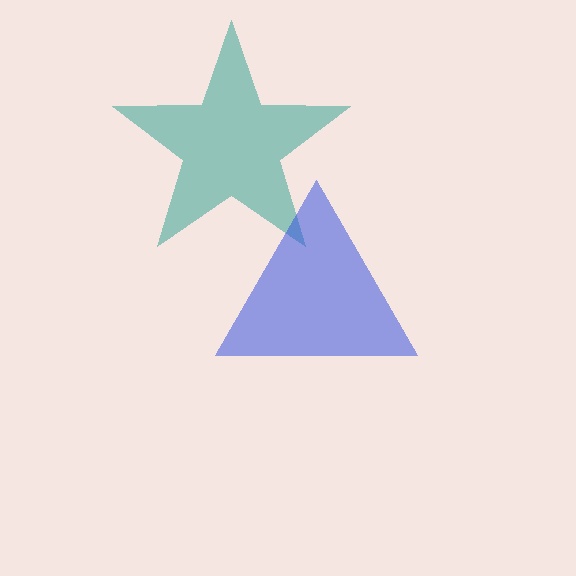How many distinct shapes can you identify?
There are 2 distinct shapes: a teal star, a blue triangle.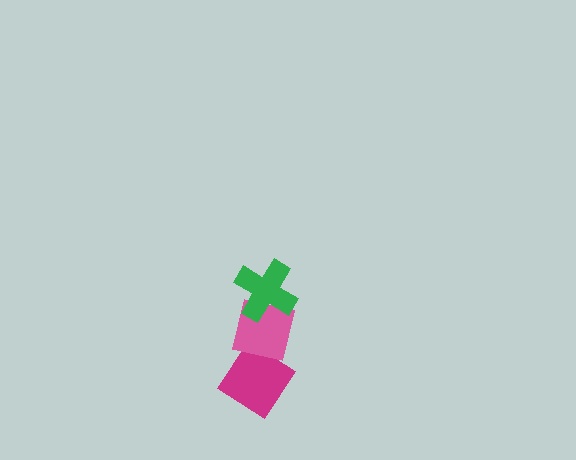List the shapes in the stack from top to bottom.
From top to bottom: the green cross, the pink square, the magenta diamond.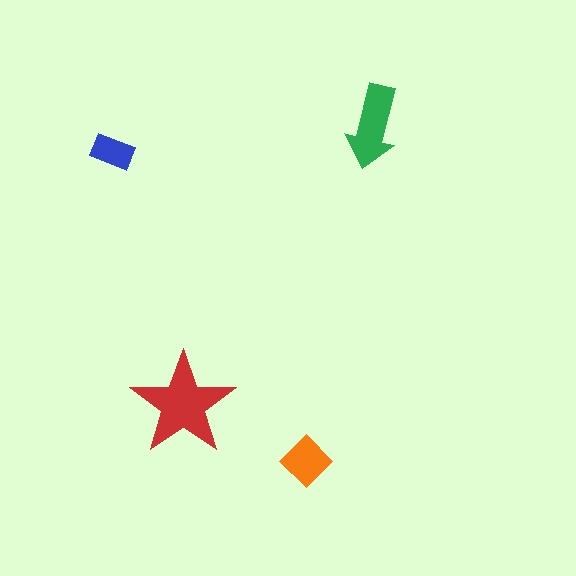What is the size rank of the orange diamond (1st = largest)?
3rd.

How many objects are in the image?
There are 4 objects in the image.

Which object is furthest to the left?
The blue rectangle is leftmost.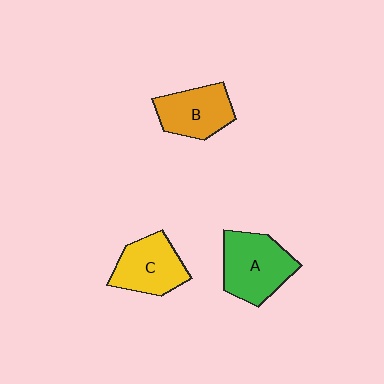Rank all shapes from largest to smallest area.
From largest to smallest: A (green), C (yellow), B (orange).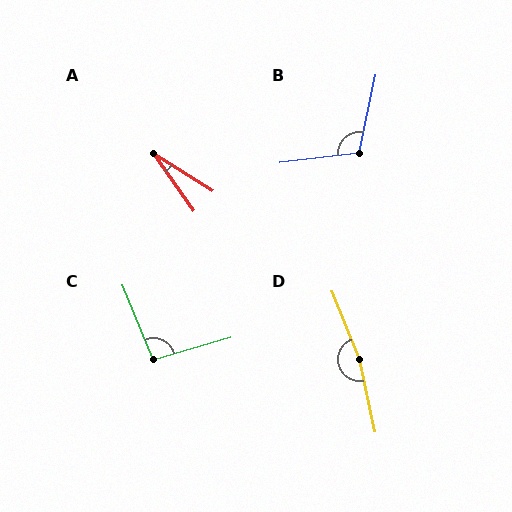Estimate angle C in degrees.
Approximately 96 degrees.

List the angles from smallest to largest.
A (22°), C (96°), B (109°), D (170°).